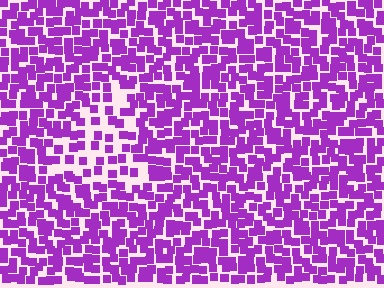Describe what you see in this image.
The image contains small purple elements arranged at two different densities. A triangle-shaped region is visible where the elements are less densely packed than the surrounding area.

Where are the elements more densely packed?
The elements are more densely packed outside the triangle boundary.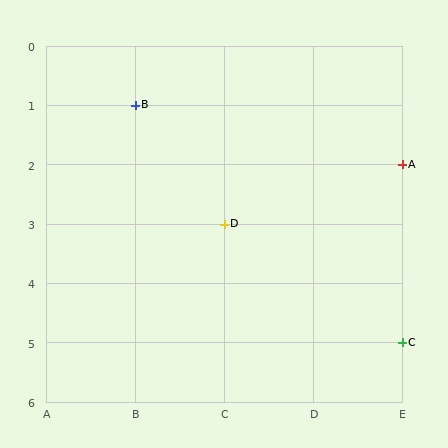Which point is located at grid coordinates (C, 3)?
Point D is at (C, 3).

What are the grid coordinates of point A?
Point A is at grid coordinates (E, 2).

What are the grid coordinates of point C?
Point C is at grid coordinates (E, 5).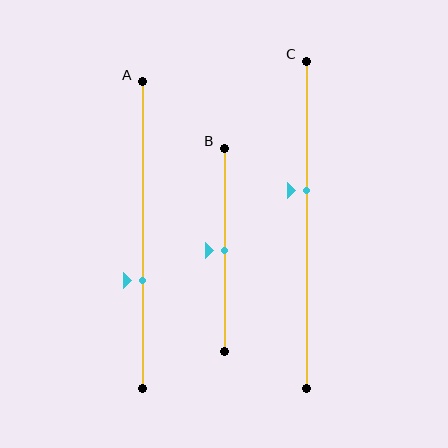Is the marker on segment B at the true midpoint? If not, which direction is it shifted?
Yes, the marker on segment B is at the true midpoint.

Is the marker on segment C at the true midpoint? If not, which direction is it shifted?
No, the marker on segment C is shifted upward by about 10% of the segment length.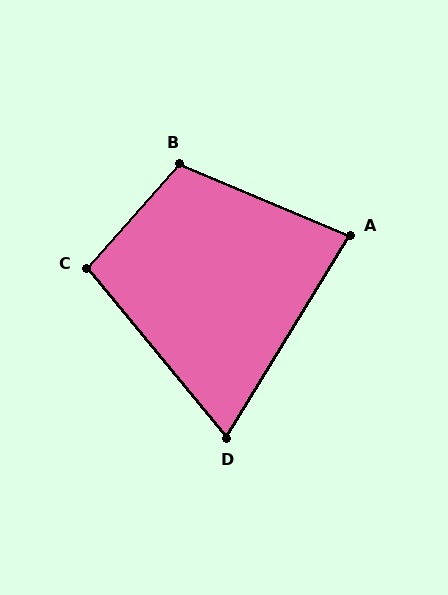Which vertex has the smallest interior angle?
D, at approximately 71 degrees.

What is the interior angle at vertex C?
Approximately 99 degrees (obtuse).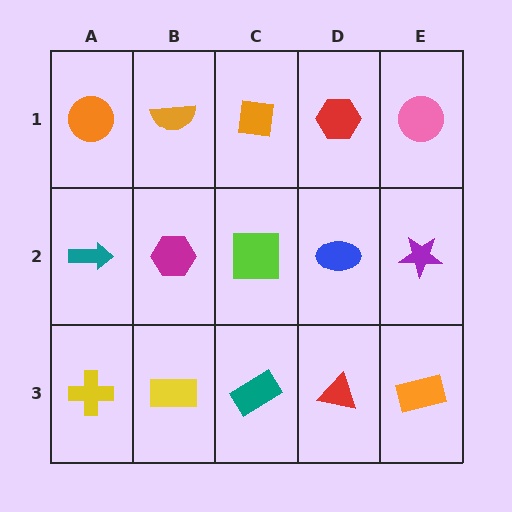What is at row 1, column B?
An orange semicircle.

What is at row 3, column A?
A yellow cross.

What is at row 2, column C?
A lime square.